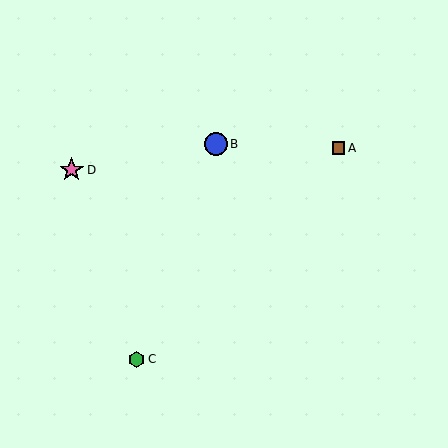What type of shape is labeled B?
Shape B is a blue circle.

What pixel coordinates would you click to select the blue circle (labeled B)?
Click at (216, 144) to select the blue circle B.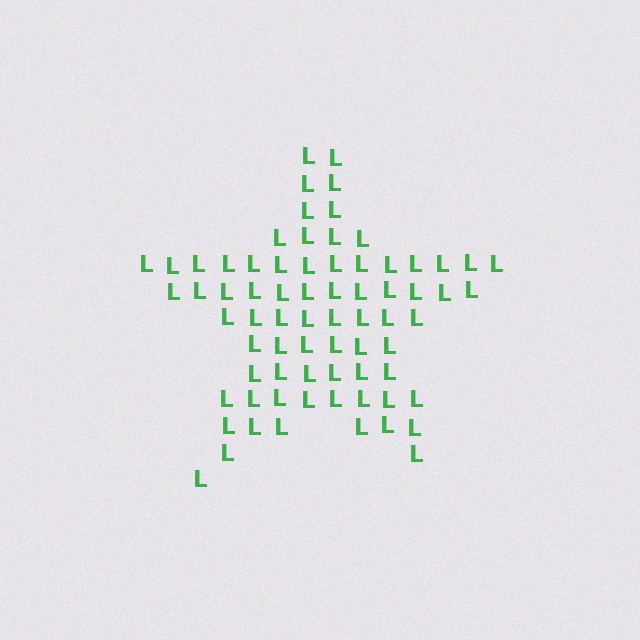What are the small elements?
The small elements are letter L's.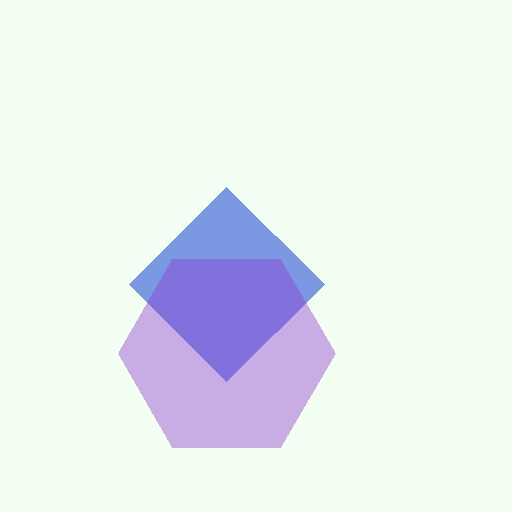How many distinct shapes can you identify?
There are 2 distinct shapes: a blue diamond, a purple hexagon.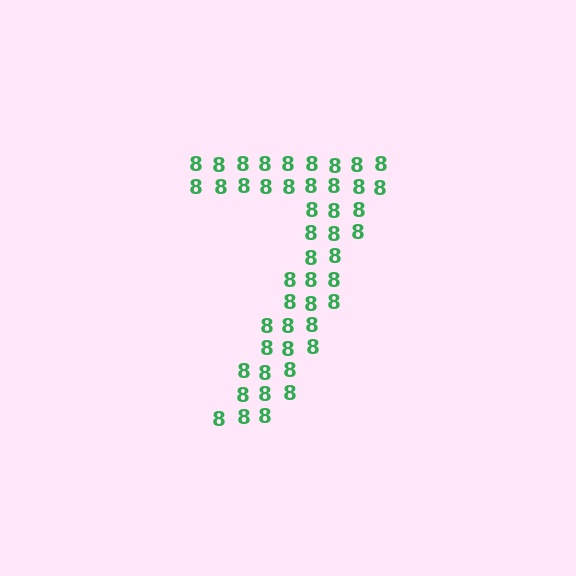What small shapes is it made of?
It is made of small digit 8's.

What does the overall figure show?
The overall figure shows the digit 7.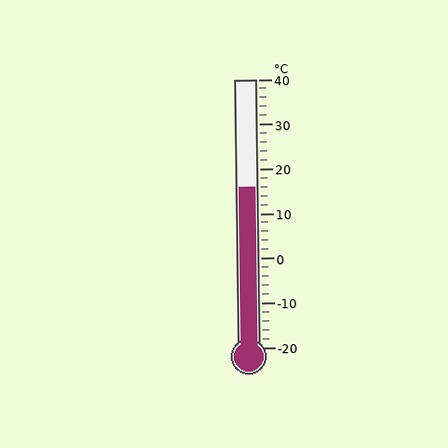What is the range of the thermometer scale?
The thermometer scale ranges from -20°C to 40°C.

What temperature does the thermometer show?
The thermometer shows approximately 16°C.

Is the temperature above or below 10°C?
The temperature is above 10°C.